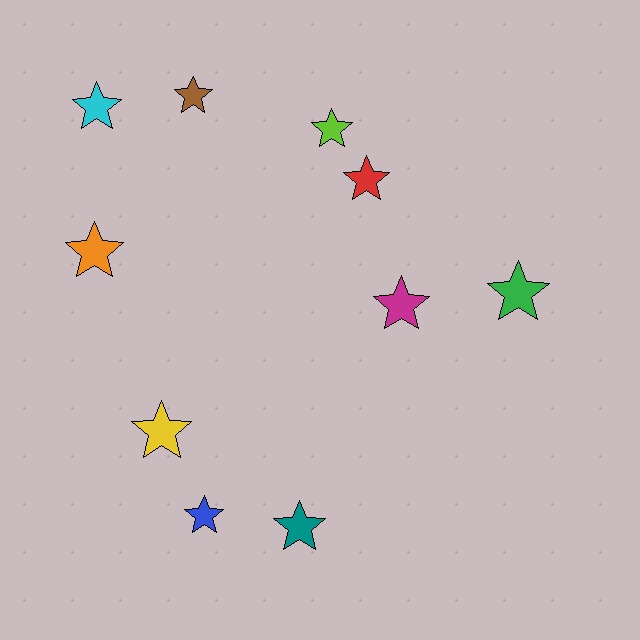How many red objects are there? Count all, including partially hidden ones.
There is 1 red object.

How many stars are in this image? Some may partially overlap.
There are 10 stars.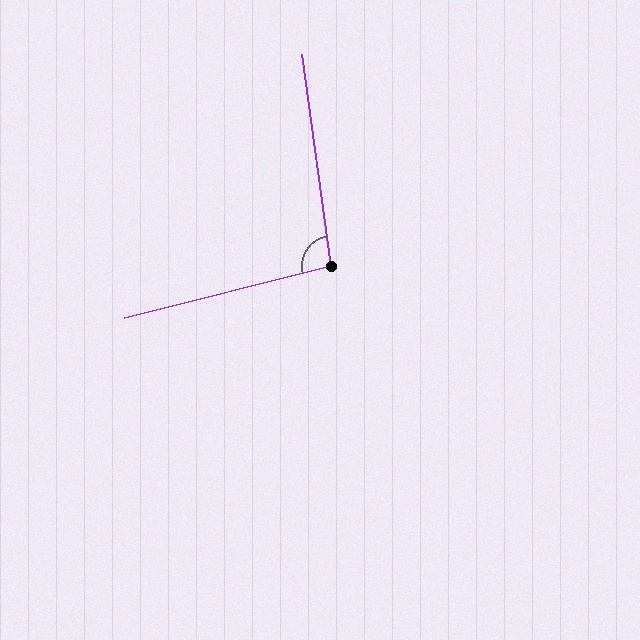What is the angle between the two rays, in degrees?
Approximately 96 degrees.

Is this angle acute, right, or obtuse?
It is obtuse.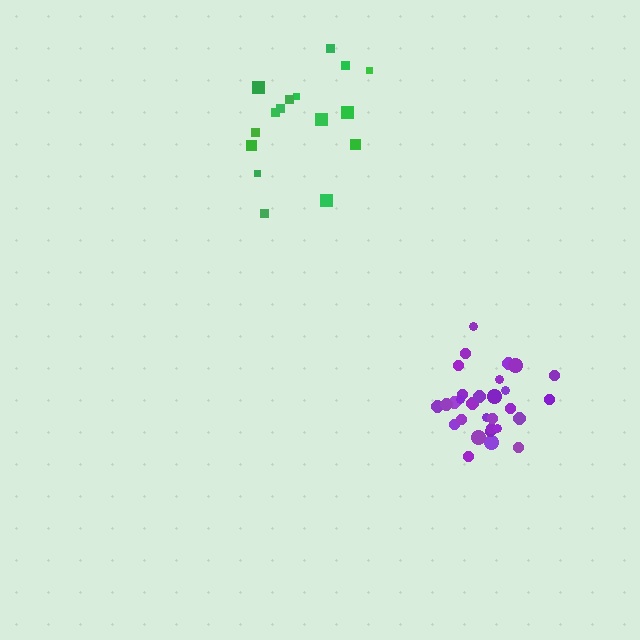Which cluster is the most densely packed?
Purple.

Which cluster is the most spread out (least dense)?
Green.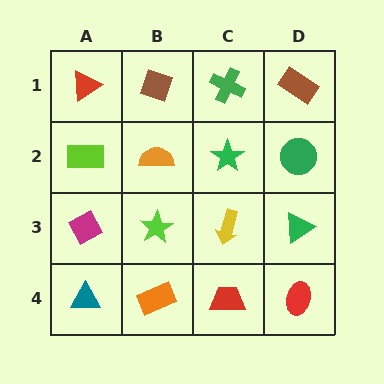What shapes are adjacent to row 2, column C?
A green cross (row 1, column C), a yellow arrow (row 3, column C), an orange semicircle (row 2, column B), a green circle (row 2, column D).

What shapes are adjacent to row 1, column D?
A green circle (row 2, column D), a green cross (row 1, column C).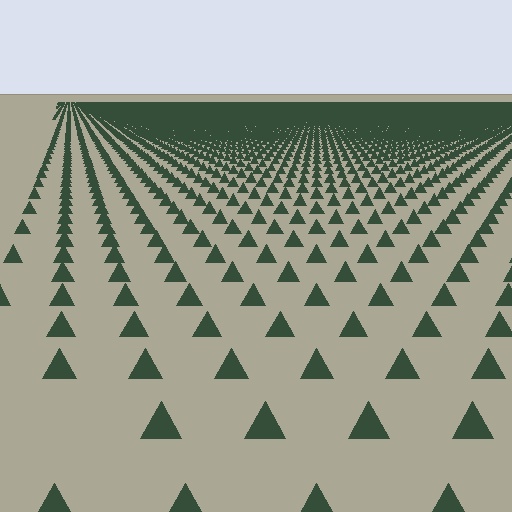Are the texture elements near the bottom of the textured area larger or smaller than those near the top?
Larger. Near the bottom, elements are closer to the viewer and appear at a bigger on-screen size.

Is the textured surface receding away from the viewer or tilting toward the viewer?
The surface is receding away from the viewer. Texture elements get smaller and denser toward the top.